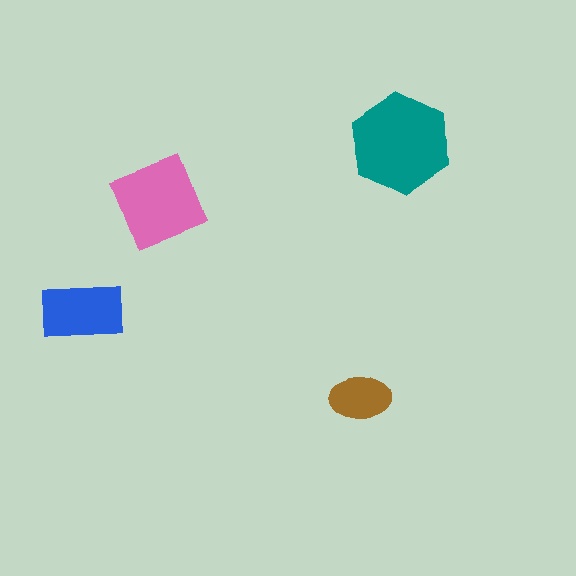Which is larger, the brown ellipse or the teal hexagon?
The teal hexagon.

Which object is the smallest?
The brown ellipse.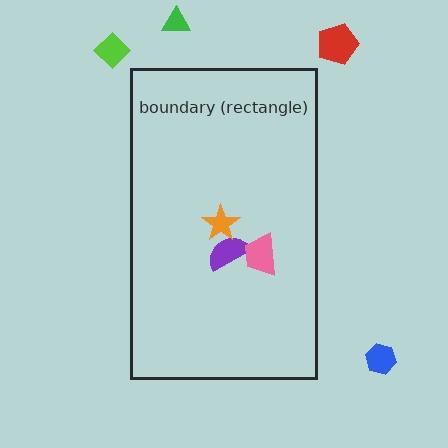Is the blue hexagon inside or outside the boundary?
Outside.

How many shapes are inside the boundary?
3 inside, 4 outside.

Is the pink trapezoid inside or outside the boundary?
Inside.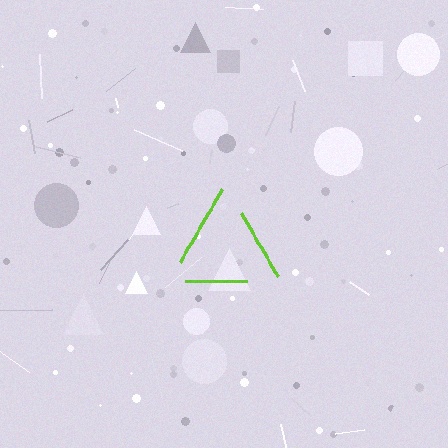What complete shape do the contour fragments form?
The contour fragments form a triangle.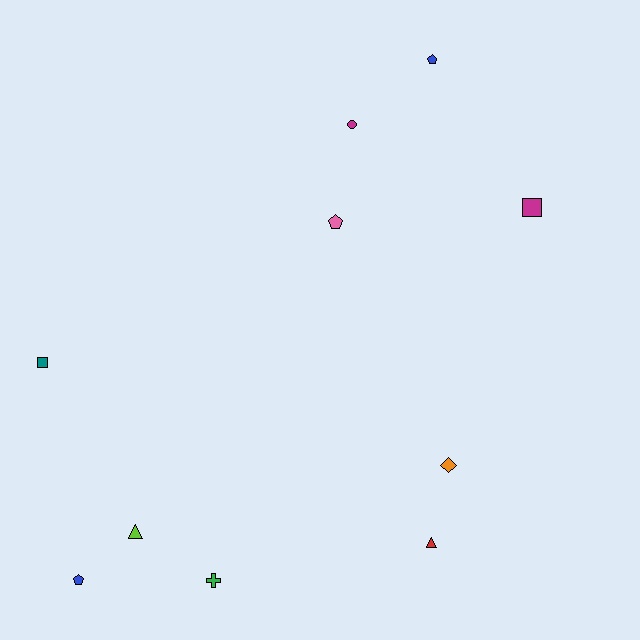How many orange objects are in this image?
There is 1 orange object.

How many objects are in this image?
There are 10 objects.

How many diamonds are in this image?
There is 1 diamond.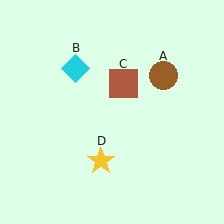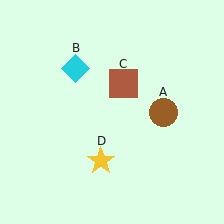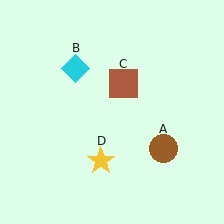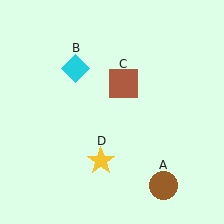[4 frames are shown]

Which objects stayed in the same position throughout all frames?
Cyan diamond (object B) and brown square (object C) and yellow star (object D) remained stationary.